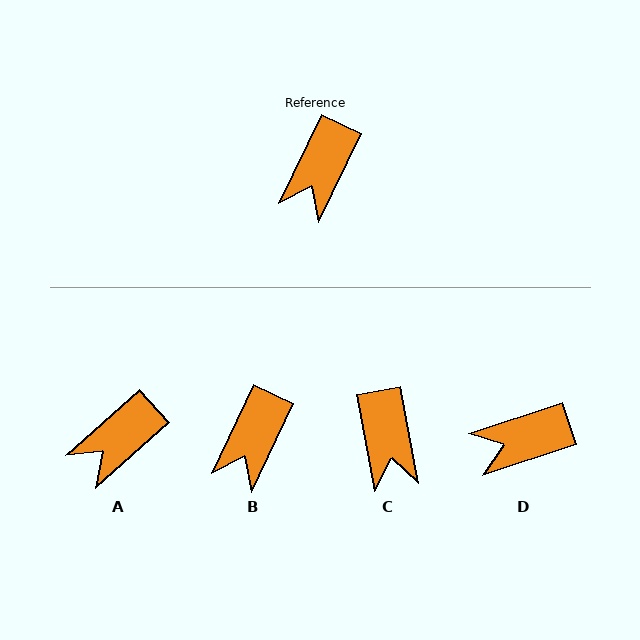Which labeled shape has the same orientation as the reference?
B.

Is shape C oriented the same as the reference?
No, it is off by about 36 degrees.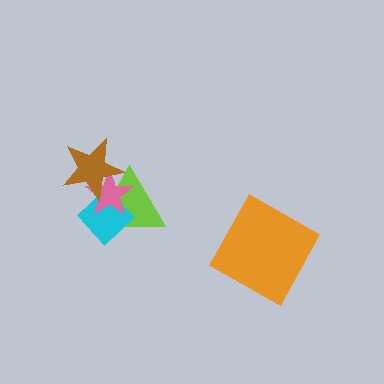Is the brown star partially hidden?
No, no other shape covers it.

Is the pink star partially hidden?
Yes, it is partially covered by another shape.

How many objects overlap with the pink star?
3 objects overlap with the pink star.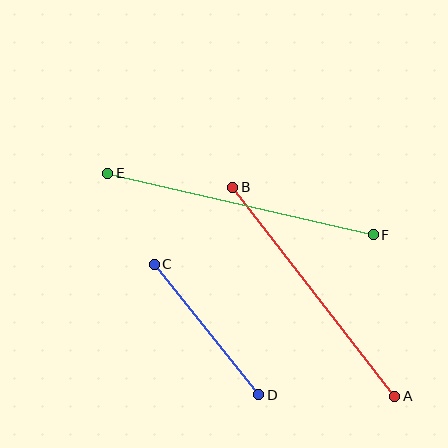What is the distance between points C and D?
The distance is approximately 167 pixels.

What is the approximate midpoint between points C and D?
The midpoint is at approximately (207, 330) pixels.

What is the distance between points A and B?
The distance is approximately 264 pixels.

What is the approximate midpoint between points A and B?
The midpoint is at approximately (314, 292) pixels.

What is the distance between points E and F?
The distance is approximately 273 pixels.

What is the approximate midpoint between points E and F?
The midpoint is at approximately (241, 204) pixels.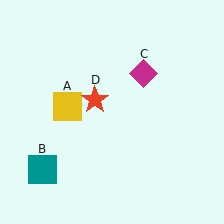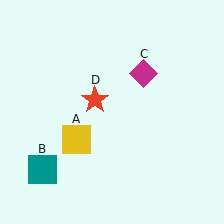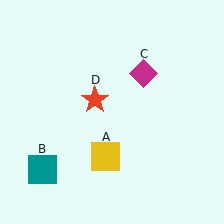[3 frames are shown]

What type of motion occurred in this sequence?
The yellow square (object A) rotated counterclockwise around the center of the scene.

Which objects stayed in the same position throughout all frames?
Teal square (object B) and magenta diamond (object C) and red star (object D) remained stationary.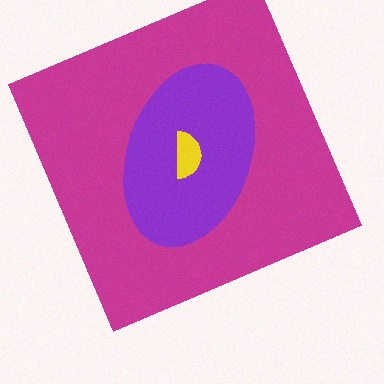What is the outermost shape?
The magenta square.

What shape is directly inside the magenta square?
The purple ellipse.